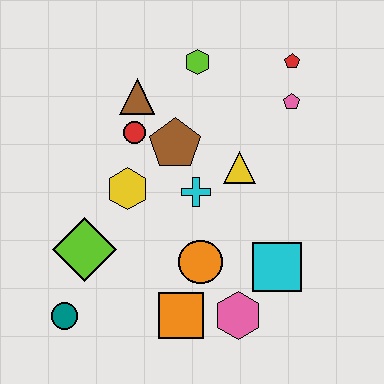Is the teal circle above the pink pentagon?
No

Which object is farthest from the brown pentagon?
The teal circle is farthest from the brown pentagon.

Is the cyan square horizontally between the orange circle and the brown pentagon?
No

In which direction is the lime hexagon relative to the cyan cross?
The lime hexagon is above the cyan cross.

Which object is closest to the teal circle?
The lime diamond is closest to the teal circle.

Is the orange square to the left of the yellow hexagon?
No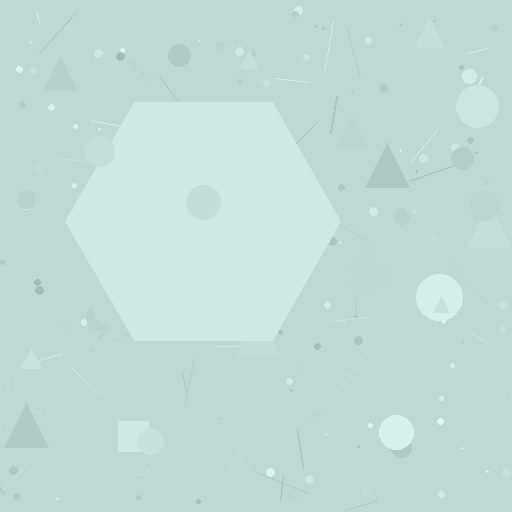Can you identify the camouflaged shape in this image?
The camouflaged shape is a hexagon.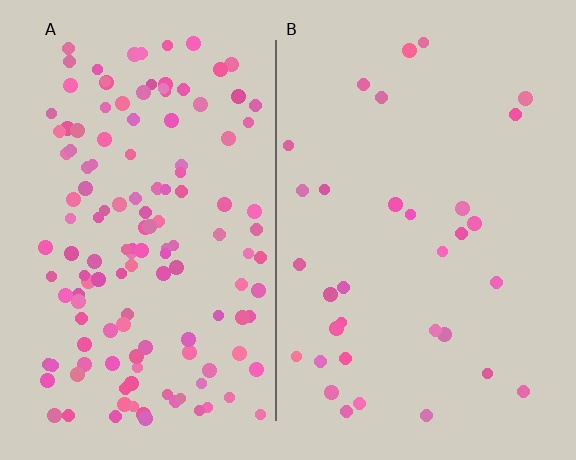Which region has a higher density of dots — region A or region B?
A (the left).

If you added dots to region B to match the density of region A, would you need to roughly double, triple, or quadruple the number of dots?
Approximately quadruple.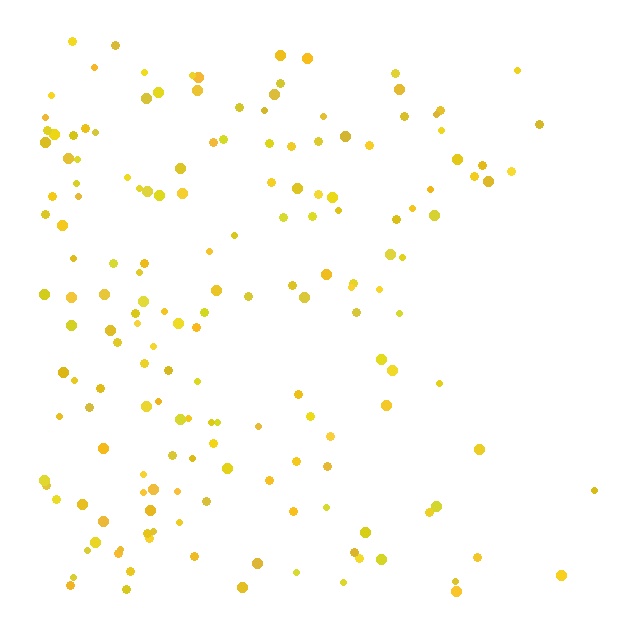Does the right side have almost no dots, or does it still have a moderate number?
Still a moderate number, just noticeably fewer than the left.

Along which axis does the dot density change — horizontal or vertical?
Horizontal.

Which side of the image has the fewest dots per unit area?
The right.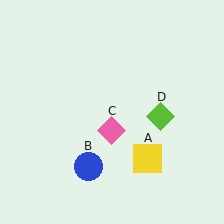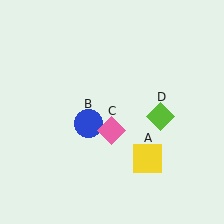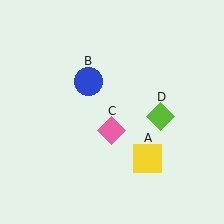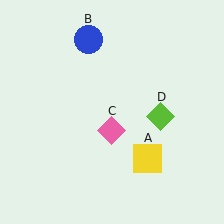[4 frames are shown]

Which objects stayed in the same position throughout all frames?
Yellow square (object A) and pink diamond (object C) and lime diamond (object D) remained stationary.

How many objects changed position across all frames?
1 object changed position: blue circle (object B).